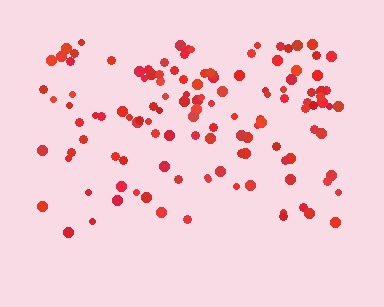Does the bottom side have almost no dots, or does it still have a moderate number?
Still a moderate number, just noticeably fewer than the top.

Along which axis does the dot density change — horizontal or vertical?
Vertical.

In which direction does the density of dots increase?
From bottom to top, with the top side densest.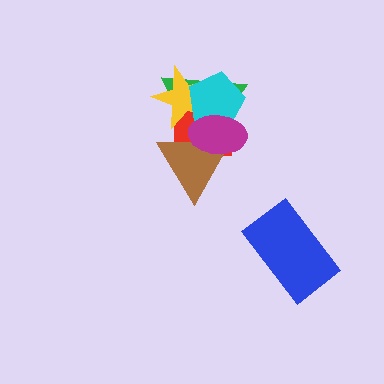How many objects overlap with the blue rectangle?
0 objects overlap with the blue rectangle.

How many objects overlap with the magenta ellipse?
5 objects overlap with the magenta ellipse.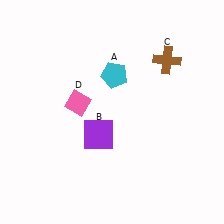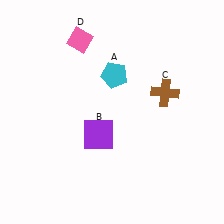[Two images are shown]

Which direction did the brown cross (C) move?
The brown cross (C) moved down.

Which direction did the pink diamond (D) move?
The pink diamond (D) moved up.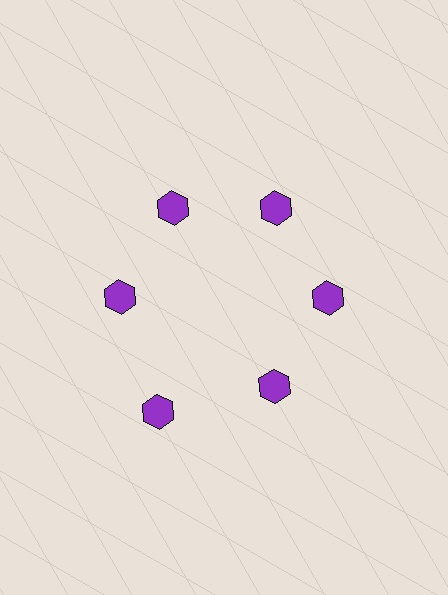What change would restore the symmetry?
The symmetry would be restored by moving it inward, back onto the ring so that all 6 hexagons sit at equal angles and equal distance from the center.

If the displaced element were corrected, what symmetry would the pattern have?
It would have 6-fold rotational symmetry — the pattern would map onto itself every 60 degrees.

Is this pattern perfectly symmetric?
No. The 6 purple hexagons are arranged in a ring, but one element near the 7 o'clock position is pushed outward from the center, breaking the 6-fold rotational symmetry.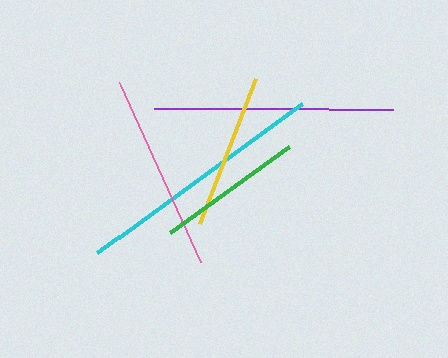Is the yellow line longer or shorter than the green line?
The yellow line is longer than the green line.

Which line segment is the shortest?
The green line is the shortest at approximately 146 pixels.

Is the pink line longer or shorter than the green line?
The pink line is longer than the green line.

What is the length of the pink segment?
The pink segment is approximately 196 pixels long.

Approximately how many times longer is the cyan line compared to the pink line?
The cyan line is approximately 1.3 times the length of the pink line.